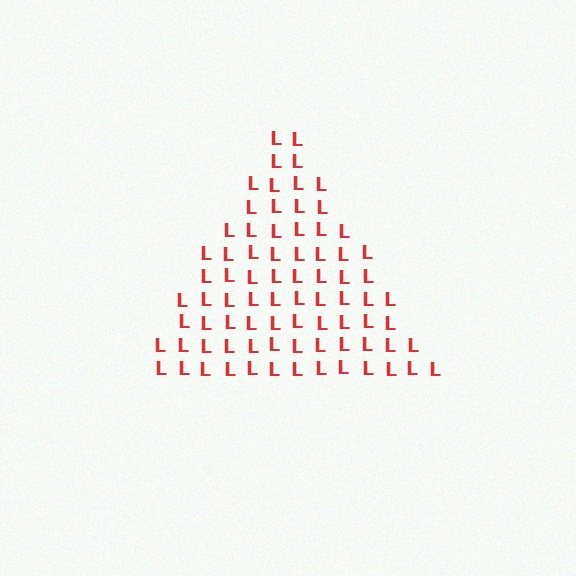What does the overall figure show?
The overall figure shows a triangle.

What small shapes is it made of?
It is made of small letter L's.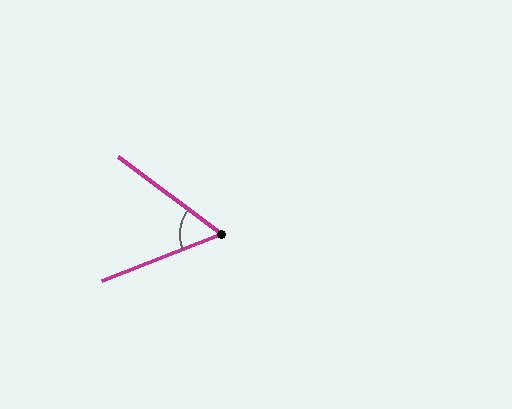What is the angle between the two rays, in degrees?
Approximately 58 degrees.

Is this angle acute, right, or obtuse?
It is acute.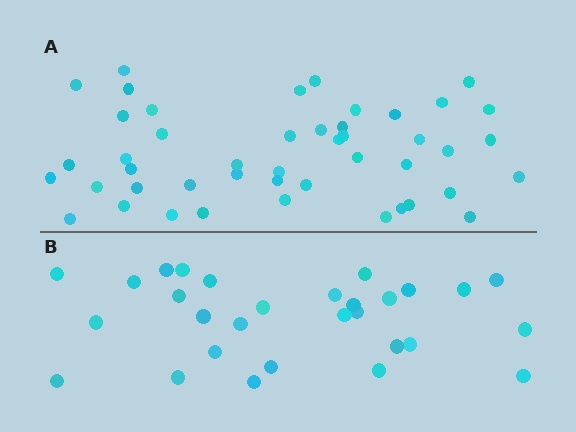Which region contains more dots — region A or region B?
Region A (the top region) has more dots.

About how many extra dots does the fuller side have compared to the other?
Region A has approximately 15 more dots than region B.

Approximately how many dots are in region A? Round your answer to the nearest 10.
About 50 dots. (The exact count is 46, which rounds to 50.)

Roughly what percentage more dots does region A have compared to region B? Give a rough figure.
About 60% more.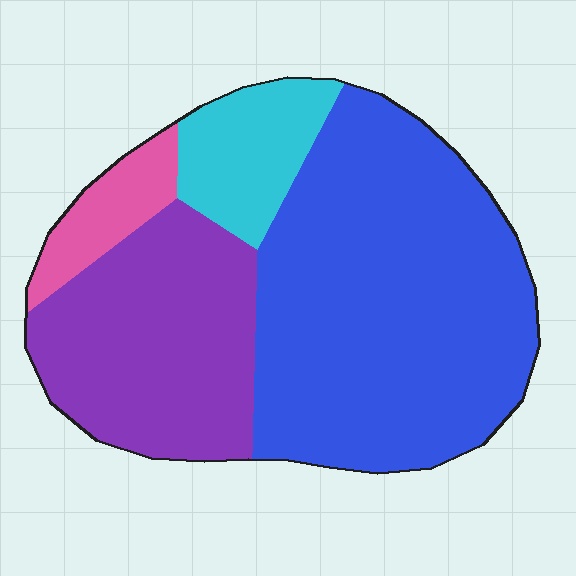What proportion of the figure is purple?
Purple takes up about one quarter (1/4) of the figure.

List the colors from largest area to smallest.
From largest to smallest: blue, purple, cyan, pink.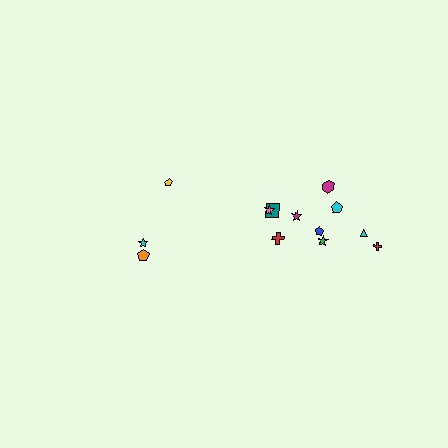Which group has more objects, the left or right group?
The right group.